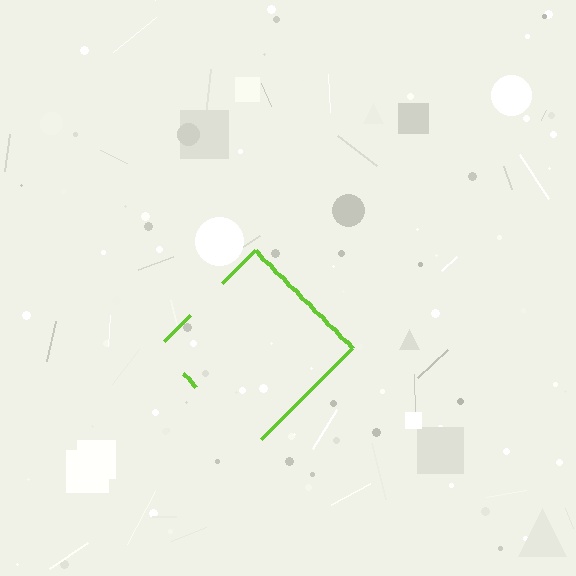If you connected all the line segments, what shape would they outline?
They would outline a diamond.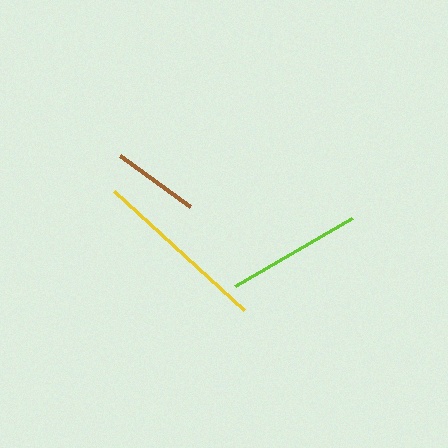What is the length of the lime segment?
The lime segment is approximately 135 pixels long.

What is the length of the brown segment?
The brown segment is approximately 87 pixels long.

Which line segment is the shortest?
The brown line is the shortest at approximately 87 pixels.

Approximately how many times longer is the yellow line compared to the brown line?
The yellow line is approximately 2.0 times the length of the brown line.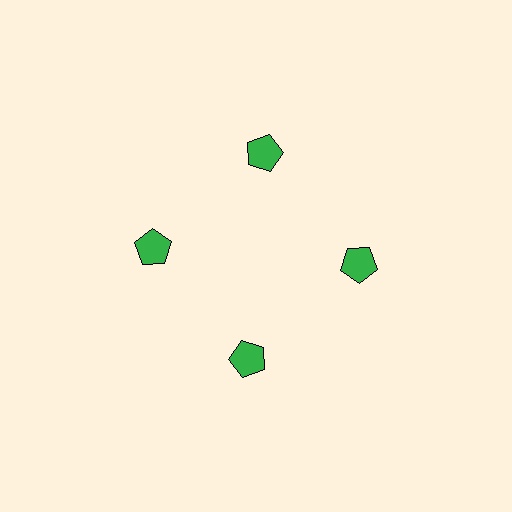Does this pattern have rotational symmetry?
Yes, this pattern has 4-fold rotational symmetry. It looks the same after rotating 90 degrees around the center.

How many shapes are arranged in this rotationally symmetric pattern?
There are 4 shapes, arranged in 4 groups of 1.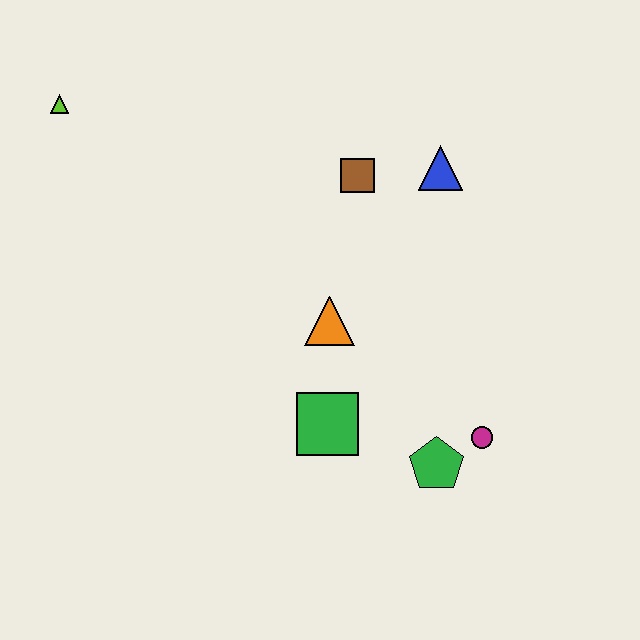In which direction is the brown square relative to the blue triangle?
The brown square is to the left of the blue triangle.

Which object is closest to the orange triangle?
The green square is closest to the orange triangle.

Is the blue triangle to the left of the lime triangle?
No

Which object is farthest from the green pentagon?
The lime triangle is farthest from the green pentagon.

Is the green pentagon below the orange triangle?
Yes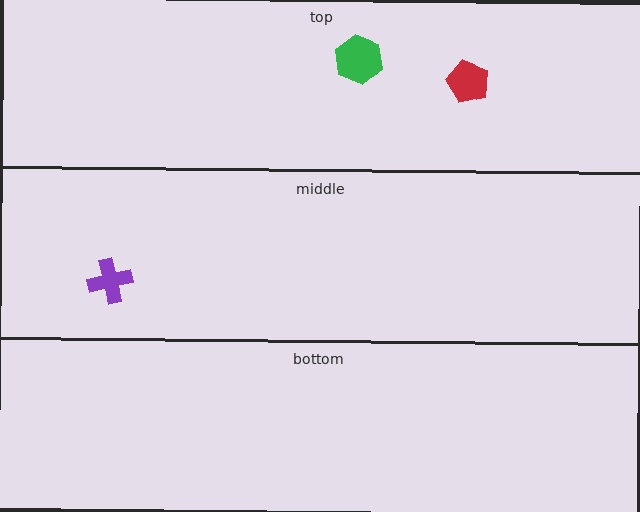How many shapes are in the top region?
2.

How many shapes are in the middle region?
1.